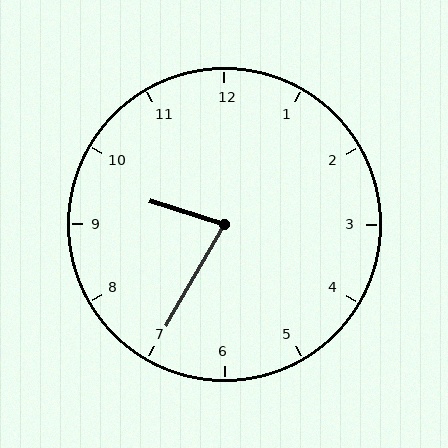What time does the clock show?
9:35.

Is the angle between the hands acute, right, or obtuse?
It is acute.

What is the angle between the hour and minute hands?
Approximately 78 degrees.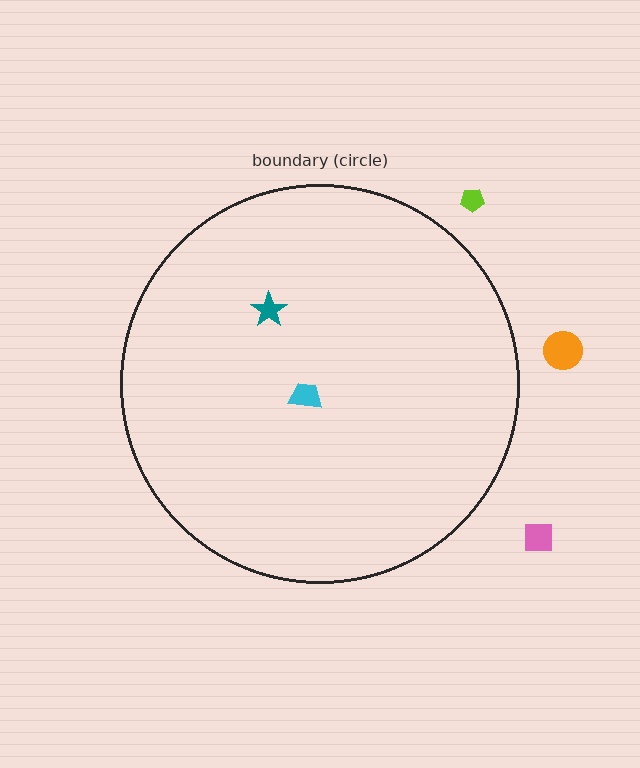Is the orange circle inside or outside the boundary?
Outside.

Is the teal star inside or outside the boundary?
Inside.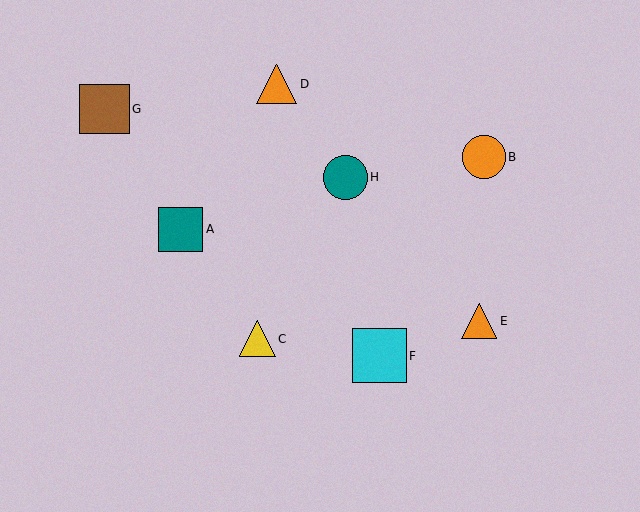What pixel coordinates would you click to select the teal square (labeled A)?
Click at (181, 229) to select the teal square A.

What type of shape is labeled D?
Shape D is an orange triangle.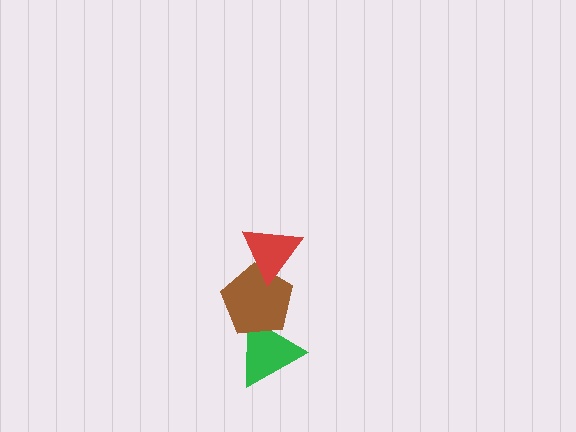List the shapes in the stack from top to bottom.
From top to bottom: the red triangle, the brown pentagon, the green triangle.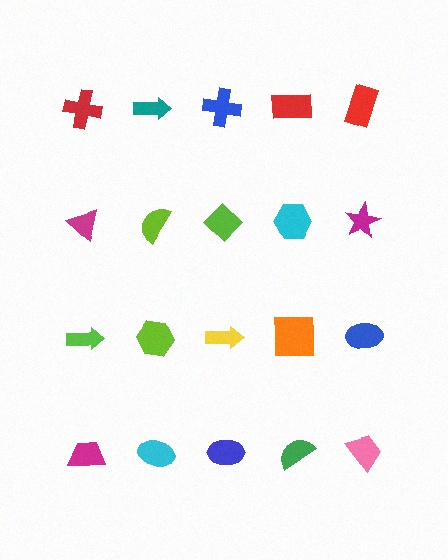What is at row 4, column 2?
A cyan ellipse.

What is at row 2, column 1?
A magenta triangle.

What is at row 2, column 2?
A lime semicircle.